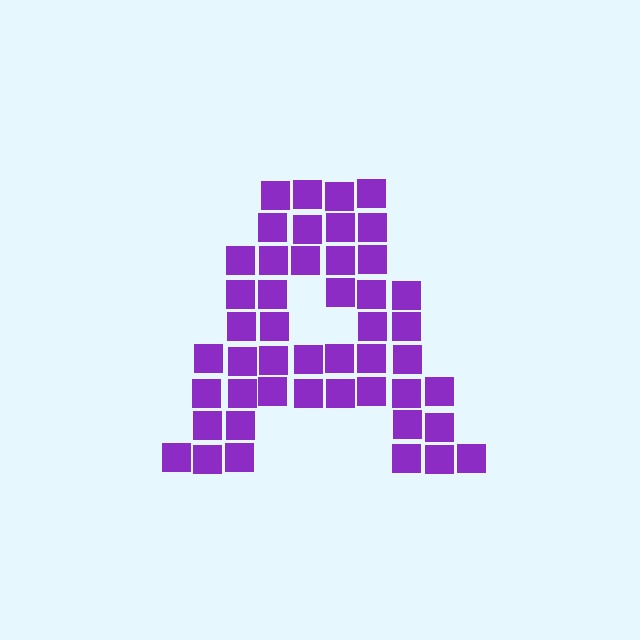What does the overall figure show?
The overall figure shows the letter A.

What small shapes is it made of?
It is made of small squares.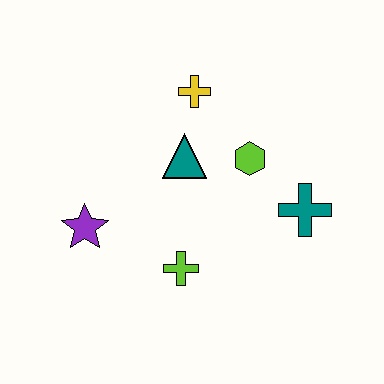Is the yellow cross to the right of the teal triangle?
Yes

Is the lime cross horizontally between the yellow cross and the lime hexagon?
No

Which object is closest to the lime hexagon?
The teal triangle is closest to the lime hexagon.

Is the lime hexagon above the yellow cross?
No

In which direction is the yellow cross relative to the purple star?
The yellow cross is above the purple star.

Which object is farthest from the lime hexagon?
The purple star is farthest from the lime hexagon.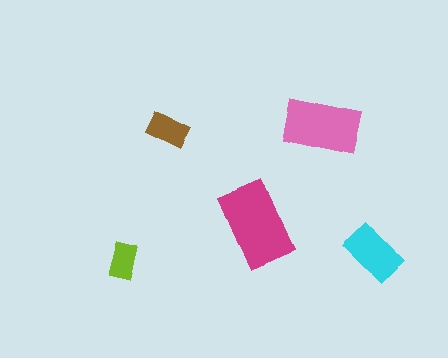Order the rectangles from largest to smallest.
the magenta one, the pink one, the cyan one, the brown one, the lime one.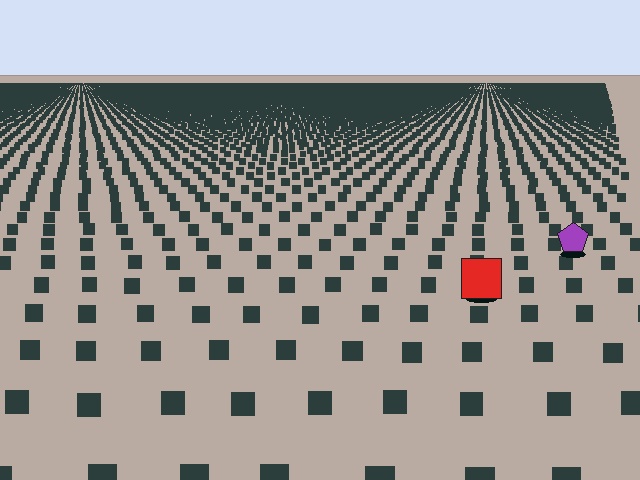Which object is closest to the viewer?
The red square is closest. The texture marks near it are larger and more spread out.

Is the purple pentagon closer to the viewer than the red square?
No. The red square is closer — you can tell from the texture gradient: the ground texture is coarser near it.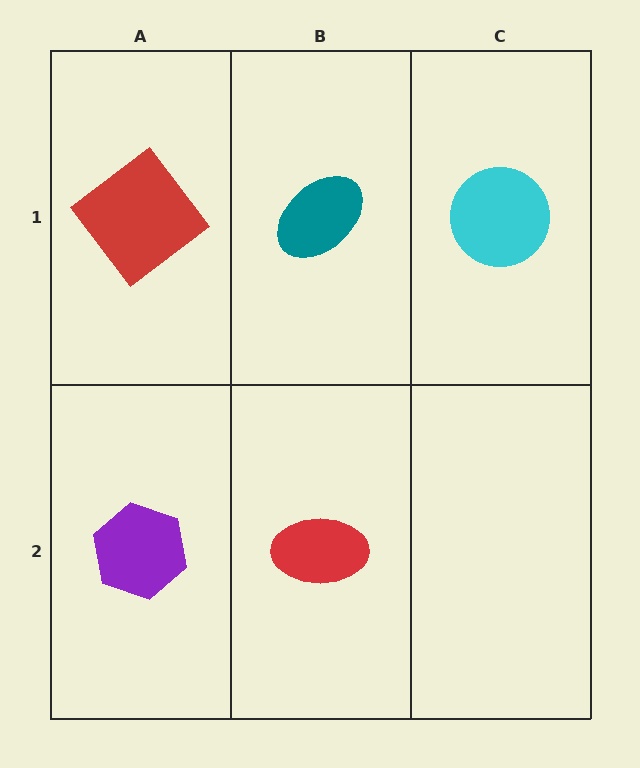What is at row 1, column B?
A teal ellipse.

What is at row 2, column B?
A red ellipse.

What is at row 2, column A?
A purple hexagon.